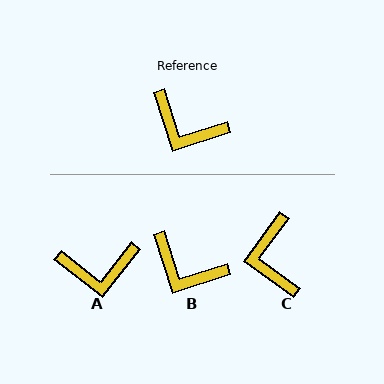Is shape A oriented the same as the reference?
No, it is off by about 34 degrees.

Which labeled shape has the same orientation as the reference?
B.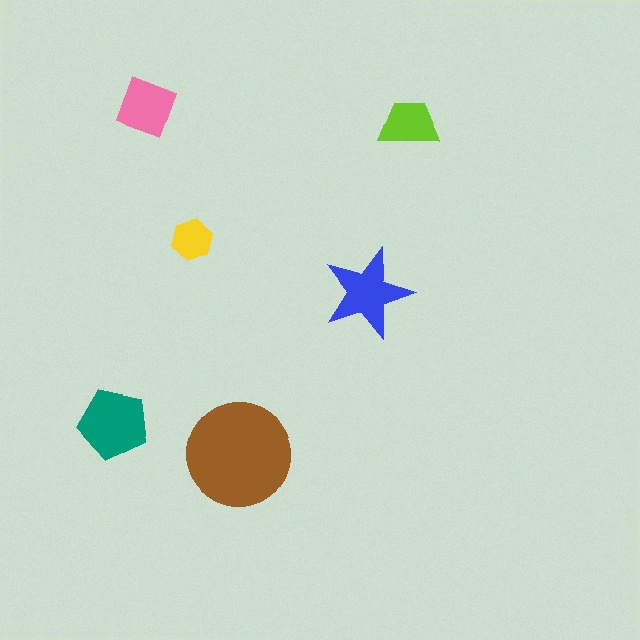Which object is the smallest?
The yellow hexagon.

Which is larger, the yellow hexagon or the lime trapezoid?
The lime trapezoid.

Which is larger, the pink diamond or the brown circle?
The brown circle.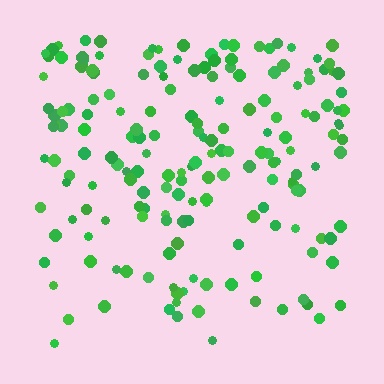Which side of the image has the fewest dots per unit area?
The bottom.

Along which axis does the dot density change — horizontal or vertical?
Vertical.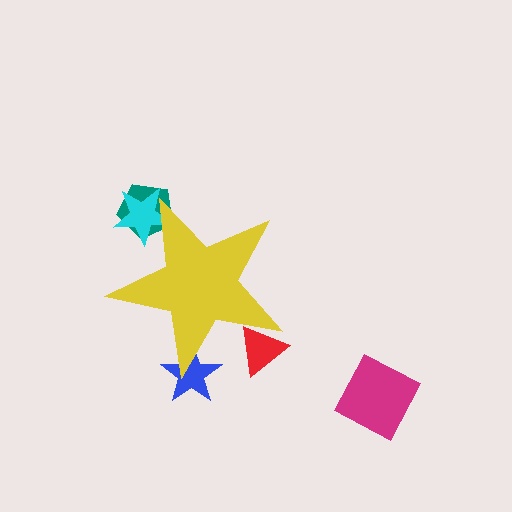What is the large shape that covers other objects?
A yellow star.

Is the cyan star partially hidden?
Yes, the cyan star is partially hidden behind the yellow star.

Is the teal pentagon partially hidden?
Yes, the teal pentagon is partially hidden behind the yellow star.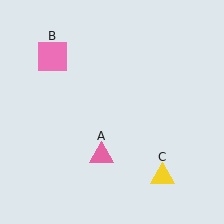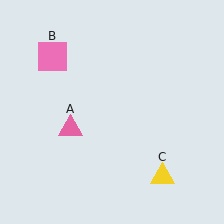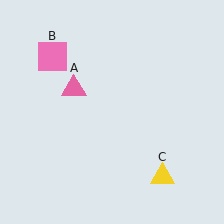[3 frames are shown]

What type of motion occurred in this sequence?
The pink triangle (object A) rotated clockwise around the center of the scene.